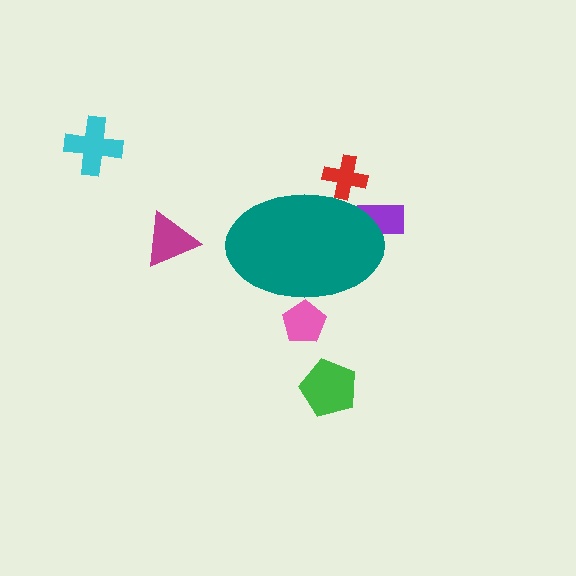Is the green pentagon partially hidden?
No, the green pentagon is fully visible.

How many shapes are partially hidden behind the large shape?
3 shapes are partially hidden.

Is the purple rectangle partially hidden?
Yes, the purple rectangle is partially hidden behind the teal ellipse.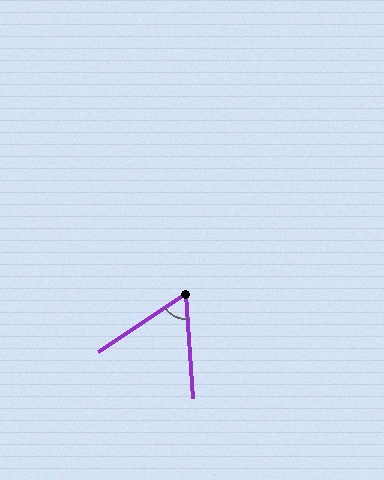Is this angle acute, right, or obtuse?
It is acute.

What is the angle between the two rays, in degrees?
Approximately 60 degrees.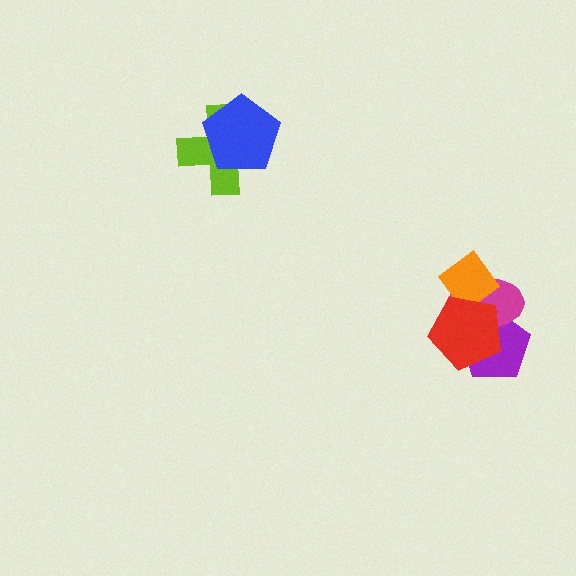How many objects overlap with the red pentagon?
3 objects overlap with the red pentagon.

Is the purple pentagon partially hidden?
Yes, it is partially covered by another shape.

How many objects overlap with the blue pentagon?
1 object overlaps with the blue pentagon.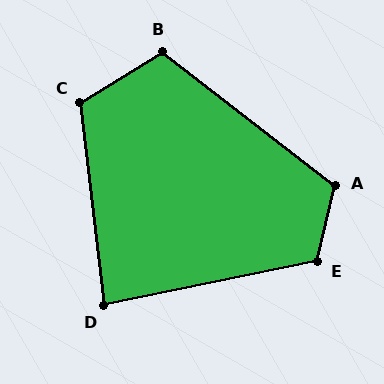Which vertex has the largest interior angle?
C, at approximately 115 degrees.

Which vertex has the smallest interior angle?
D, at approximately 85 degrees.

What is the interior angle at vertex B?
Approximately 111 degrees (obtuse).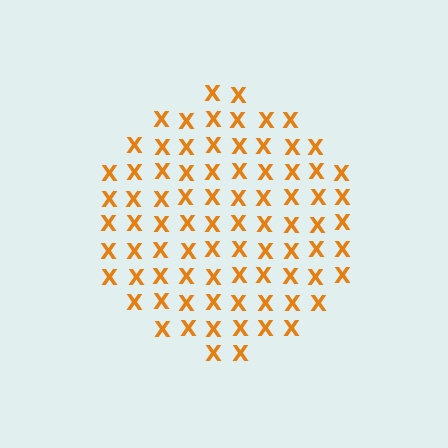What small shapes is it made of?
It is made of small letter X's.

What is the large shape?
The large shape is a circle.